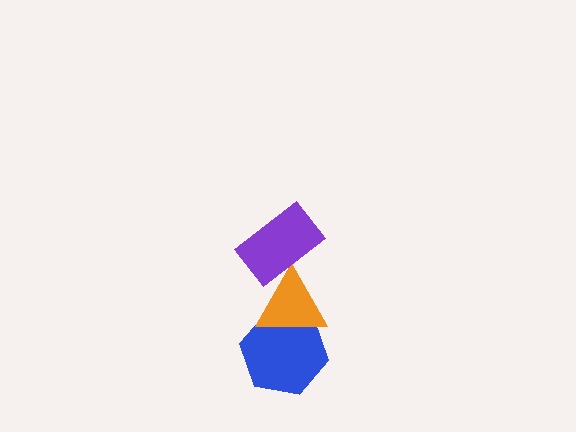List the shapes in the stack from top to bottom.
From top to bottom: the purple rectangle, the orange triangle, the blue hexagon.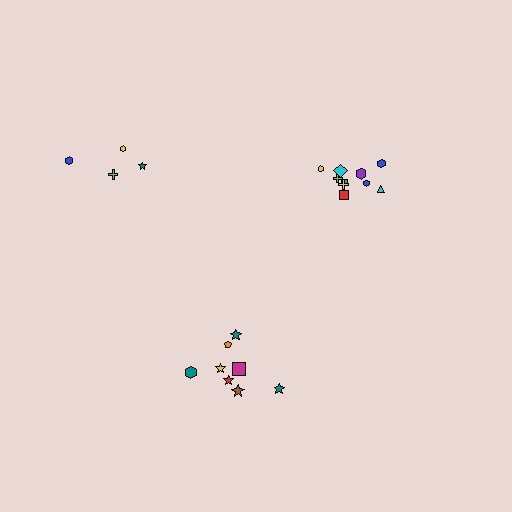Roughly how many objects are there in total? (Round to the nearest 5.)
Roughly 20 objects in total.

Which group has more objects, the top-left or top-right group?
The top-right group.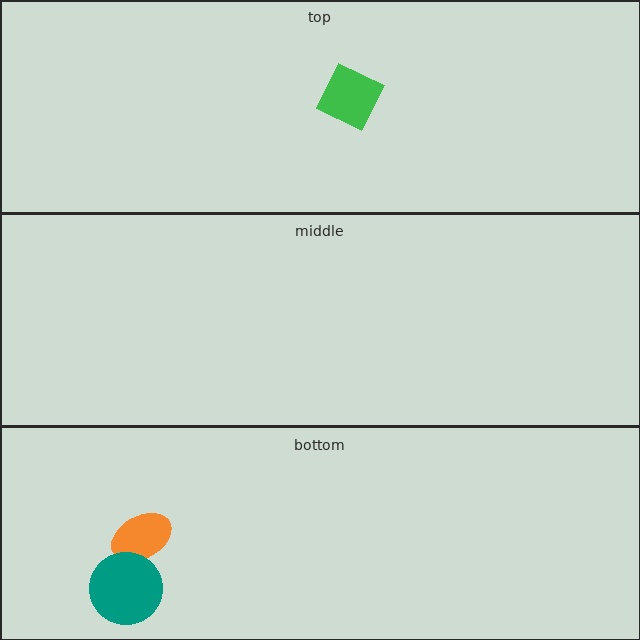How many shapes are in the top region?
1.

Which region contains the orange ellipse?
The bottom region.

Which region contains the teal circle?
The bottom region.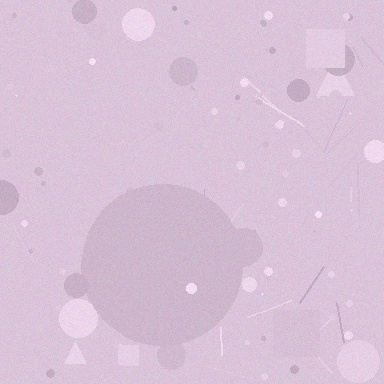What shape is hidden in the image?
A circle is hidden in the image.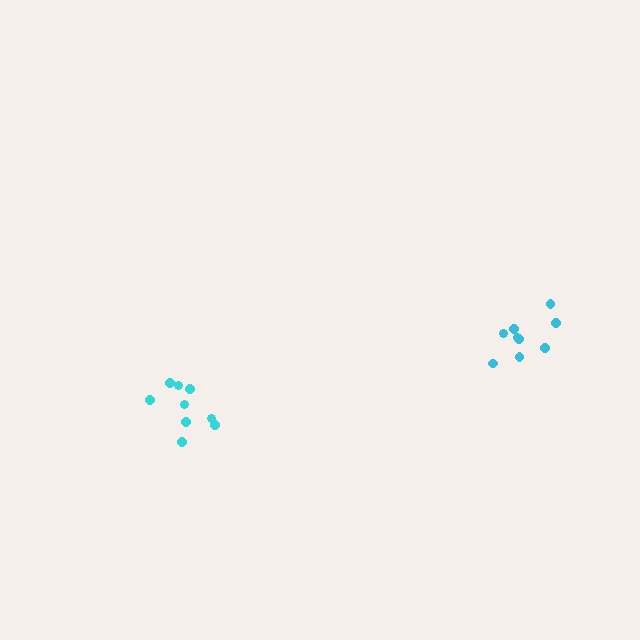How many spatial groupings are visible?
There are 2 spatial groupings.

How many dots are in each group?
Group 1: 9 dots, Group 2: 9 dots (18 total).